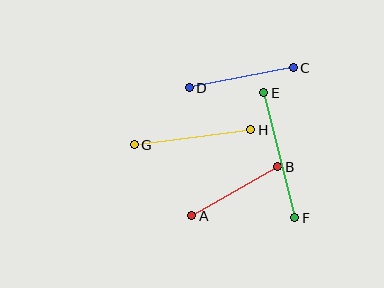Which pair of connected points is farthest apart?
Points E and F are farthest apart.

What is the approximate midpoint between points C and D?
The midpoint is at approximately (241, 78) pixels.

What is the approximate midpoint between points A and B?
The midpoint is at approximately (235, 191) pixels.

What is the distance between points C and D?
The distance is approximately 106 pixels.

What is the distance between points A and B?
The distance is approximately 99 pixels.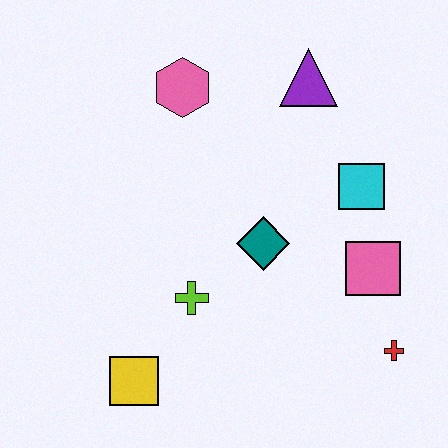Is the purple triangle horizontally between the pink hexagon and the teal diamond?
No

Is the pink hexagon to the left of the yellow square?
No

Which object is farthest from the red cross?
The pink hexagon is farthest from the red cross.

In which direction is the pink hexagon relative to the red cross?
The pink hexagon is above the red cross.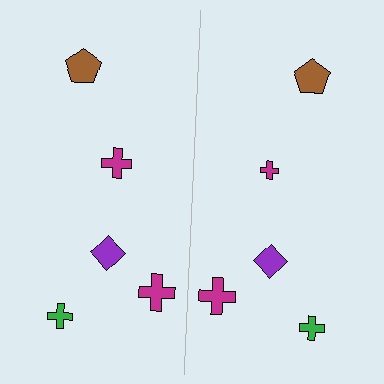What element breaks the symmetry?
The magenta cross on the right side has a different size than its mirror counterpart.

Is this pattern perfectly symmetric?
No, the pattern is not perfectly symmetric. The magenta cross on the right side has a different size than its mirror counterpart.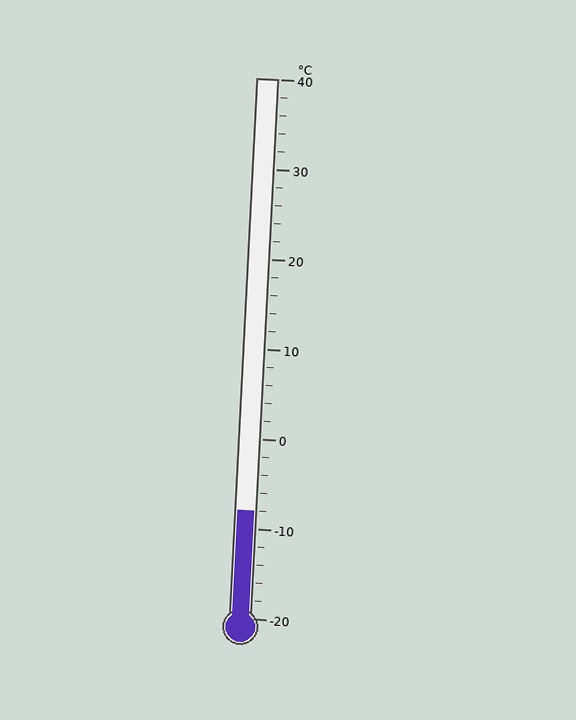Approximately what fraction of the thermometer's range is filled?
The thermometer is filled to approximately 20% of its range.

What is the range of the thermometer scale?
The thermometer scale ranges from -20°C to 40°C.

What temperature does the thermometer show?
The thermometer shows approximately -8°C.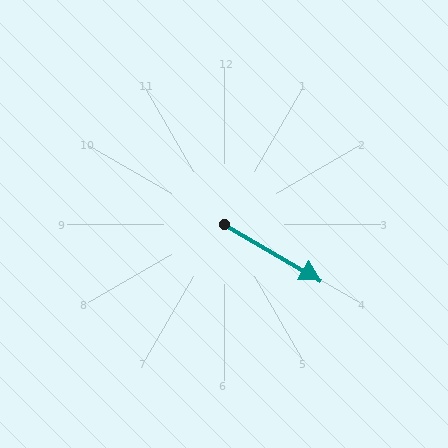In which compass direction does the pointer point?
Southeast.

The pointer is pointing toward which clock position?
Roughly 4 o'clock.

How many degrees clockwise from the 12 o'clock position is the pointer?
Approximately 120 degrees.